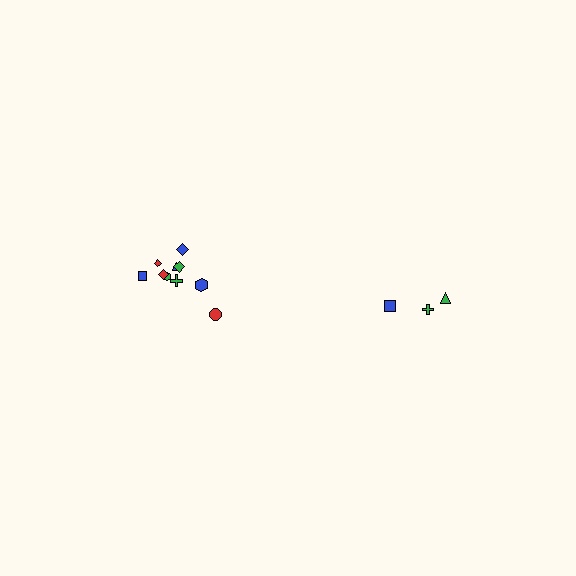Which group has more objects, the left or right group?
The left group.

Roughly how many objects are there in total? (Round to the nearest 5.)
Roughly 15 objects in total.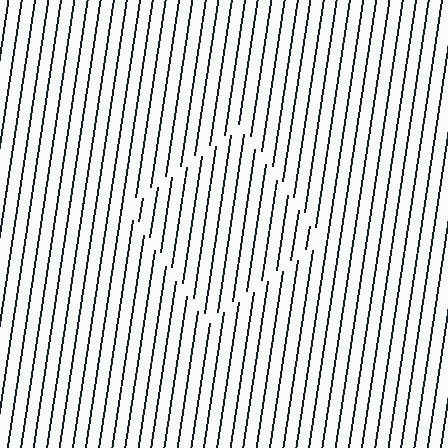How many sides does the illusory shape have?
4 sides — the line-ends trace a square.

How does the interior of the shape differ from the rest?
The interior of the shape contains the same grating, shifted by half a period — the contour is defined by the phase discontinuity where line-ends from the inner and outer gratings abut.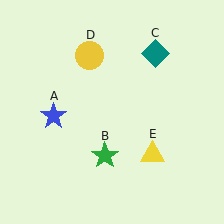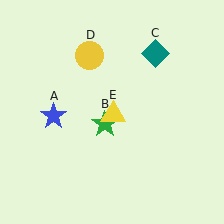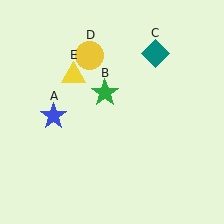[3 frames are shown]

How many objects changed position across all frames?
2 objects changed position: green star (object B), yellow triangle (object E).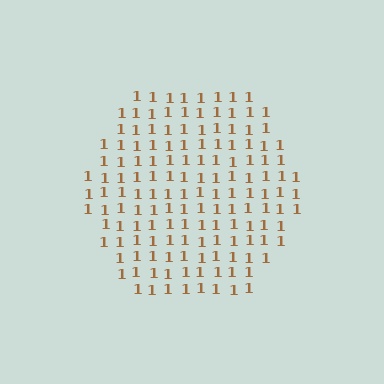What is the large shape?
The large shape is a hexagon.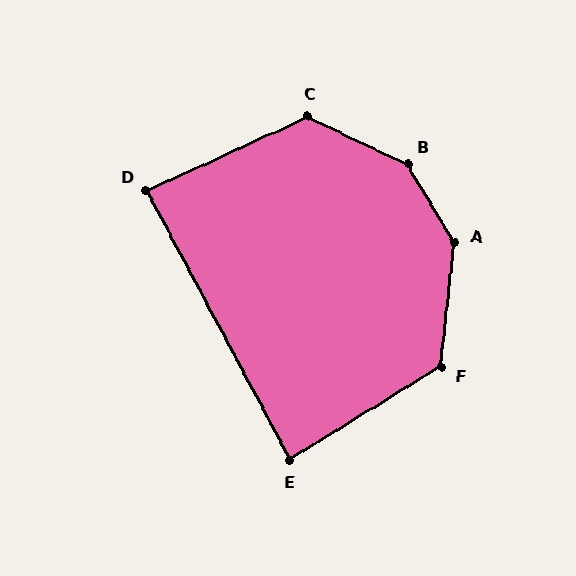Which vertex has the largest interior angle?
B, at approximately 146 degrees.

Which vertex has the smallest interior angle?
E, at approximately 86 degrees.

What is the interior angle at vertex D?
Approximately 86 degrees (approximately right).